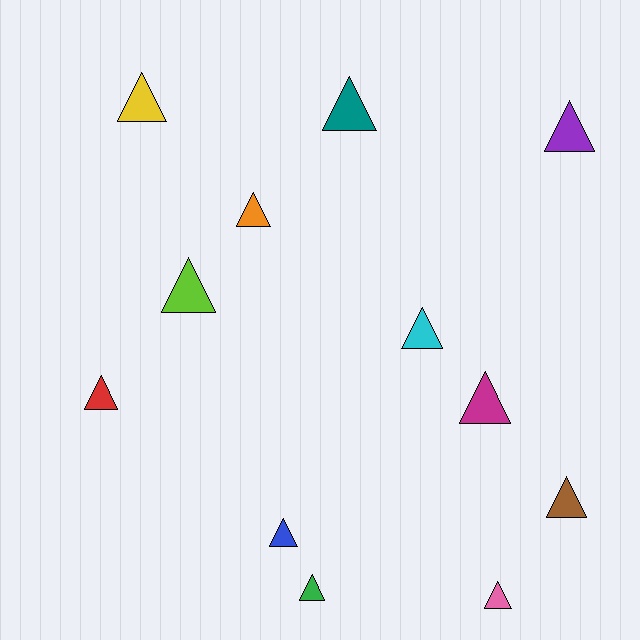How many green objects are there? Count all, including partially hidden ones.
There is 1 green object.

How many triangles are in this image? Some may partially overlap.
There are 12 triangles.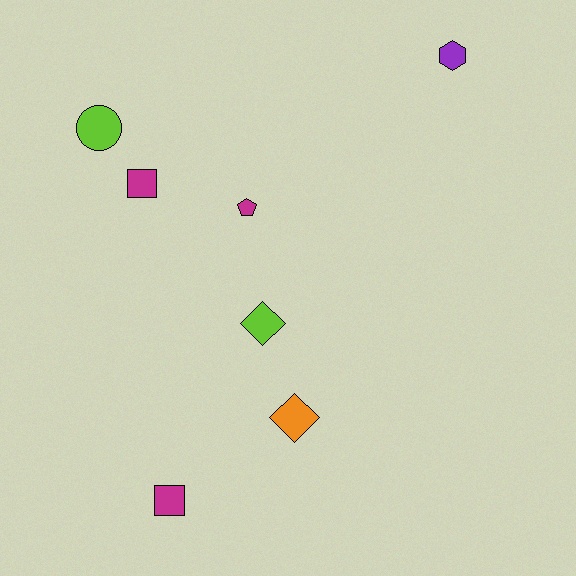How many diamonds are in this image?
There are 2 diamonds.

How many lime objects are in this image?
There are 2 lime objects.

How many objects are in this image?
There are 7 objects.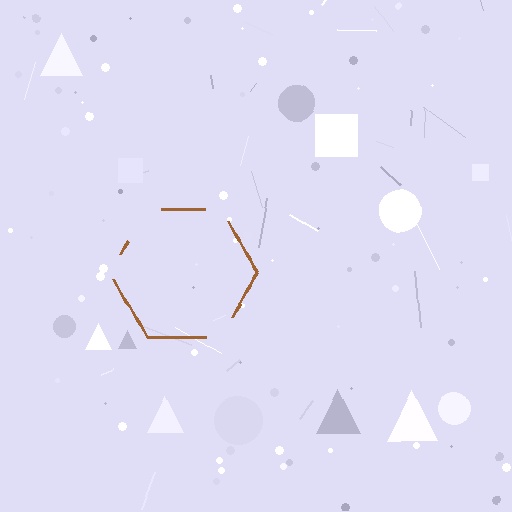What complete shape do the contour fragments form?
The contour fragments form a hexagon.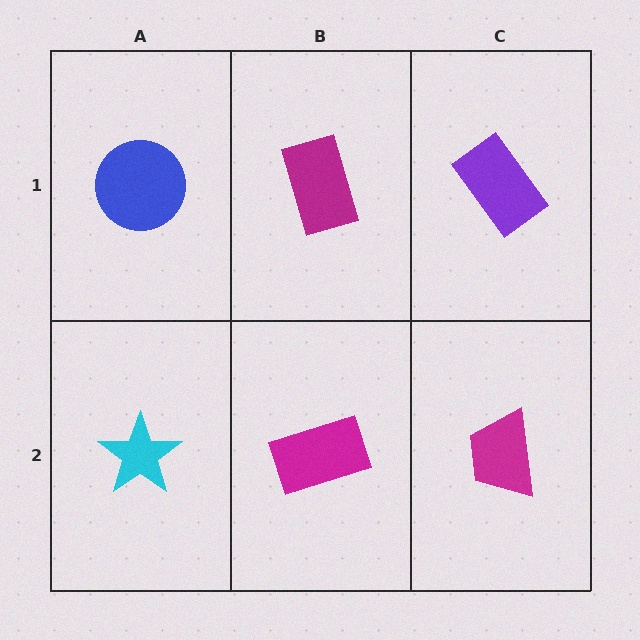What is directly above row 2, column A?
A blue circle.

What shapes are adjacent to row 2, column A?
A blue circle (row 1, column A), a magenta rectangle (row 2, column B).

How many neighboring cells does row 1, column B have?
3.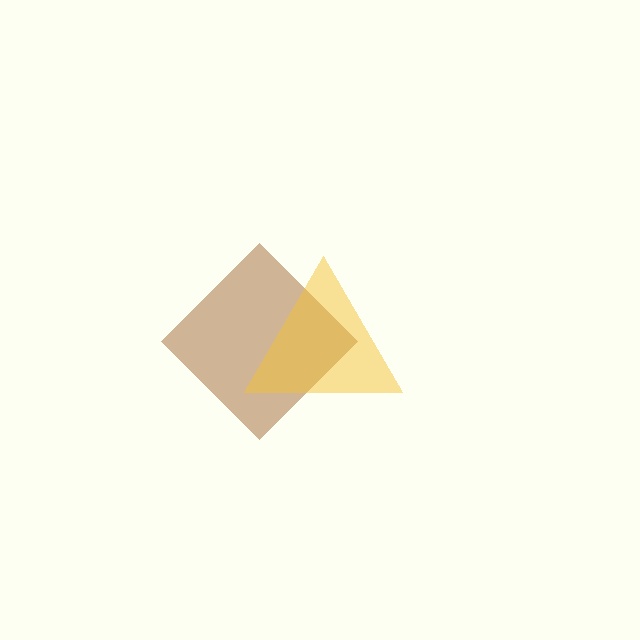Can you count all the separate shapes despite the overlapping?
Yes, there are 2 separate shapes.